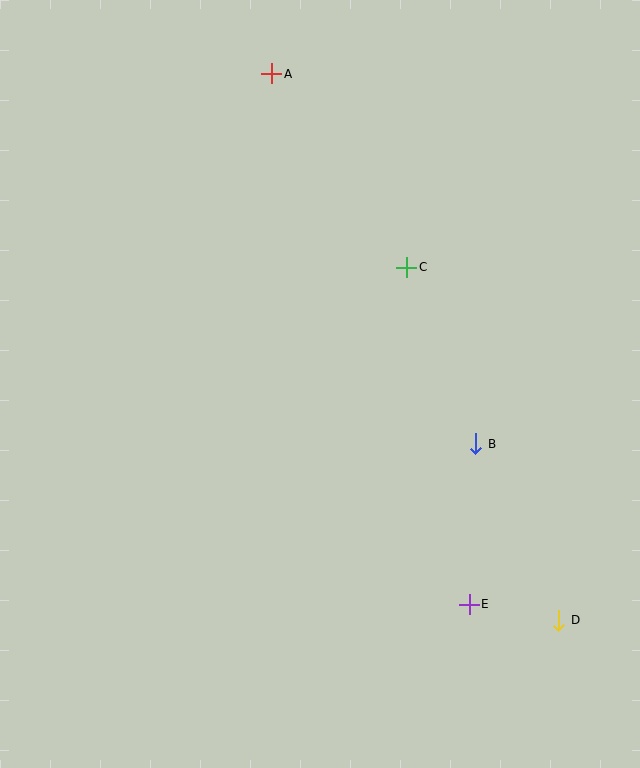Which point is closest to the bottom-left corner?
Point E is closest to the bottom-left corner.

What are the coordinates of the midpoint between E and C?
The midpoint between E and C is at (438, 436).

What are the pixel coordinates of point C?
Point C is at (407, 267).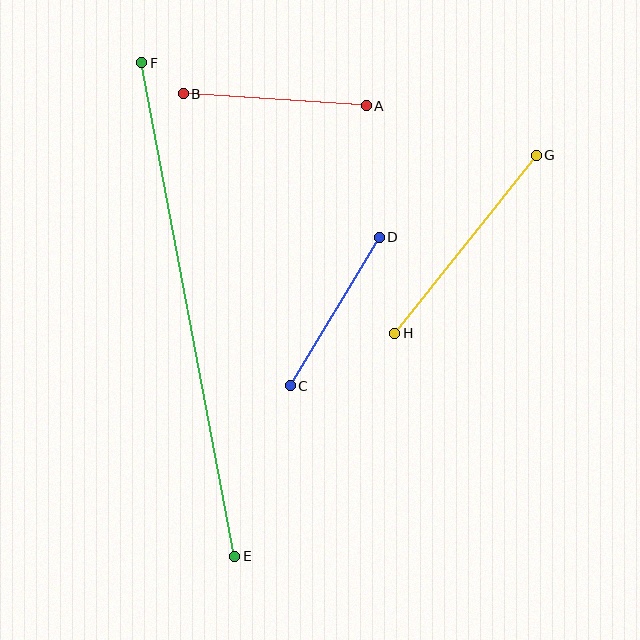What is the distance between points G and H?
The distance is approximately 227 pixels.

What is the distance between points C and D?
The distance is approximately 173 pixels.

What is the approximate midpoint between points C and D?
The midpoint is at approximately (335, 311) pixels.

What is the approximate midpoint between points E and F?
The midpoint is at approximately (188, 309) pixels.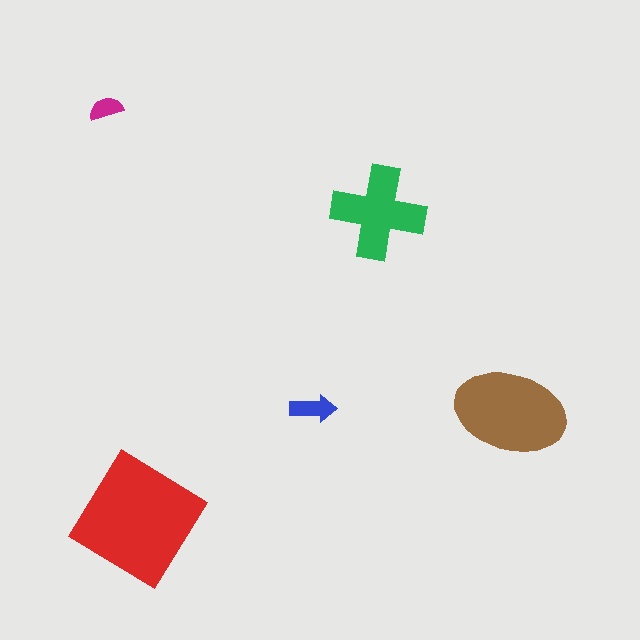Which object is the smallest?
The magenta semicircle.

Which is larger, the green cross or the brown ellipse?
The brown ellipse.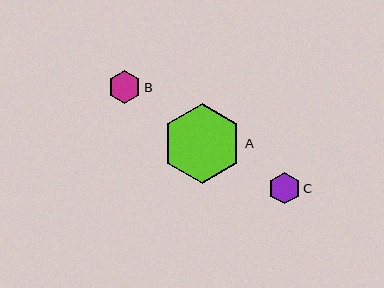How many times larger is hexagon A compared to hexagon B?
Hexagon A is approximately 2.4 times the size of hexagon B.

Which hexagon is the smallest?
Hexagon C is the smallest with a size of approximately 31 pixels.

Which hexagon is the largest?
Hexagon A is the largest with a size of approximately 80 pixels.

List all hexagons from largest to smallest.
From largest to smallest: A, B, C.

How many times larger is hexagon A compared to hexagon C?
Hexagon A is approximately 2.5 times the size of hexagon C.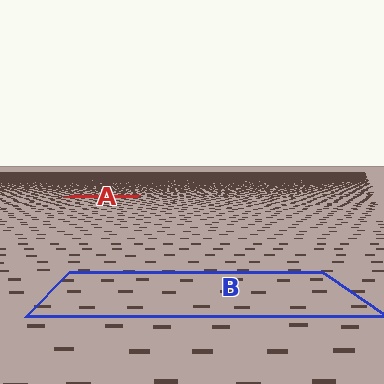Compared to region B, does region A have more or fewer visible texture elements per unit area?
Region A has more texture elements per unit area — they are packed more densely because it is farther away.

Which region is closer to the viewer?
Region B is closer. The texture elements there are larger and more spread out.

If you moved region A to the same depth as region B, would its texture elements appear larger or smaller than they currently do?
They would appear larger. At a closer depth, the same texture elements are projected at a bigger on-screen size.